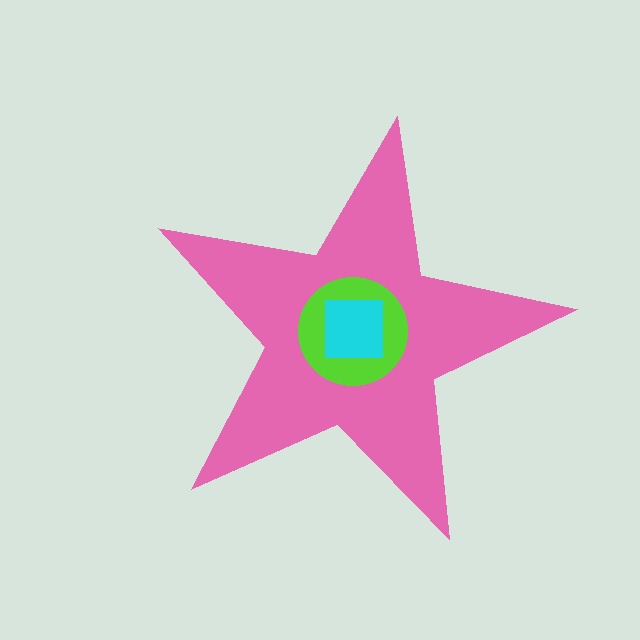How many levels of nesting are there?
3.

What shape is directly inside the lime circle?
The cyan square.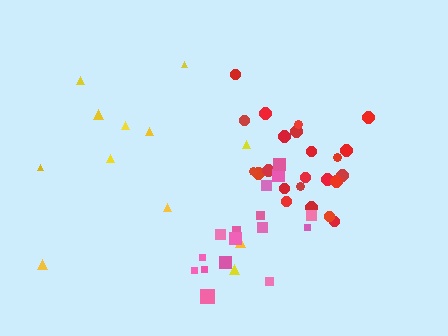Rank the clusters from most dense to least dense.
red, pink, yellow.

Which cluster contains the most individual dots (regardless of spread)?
Red (23).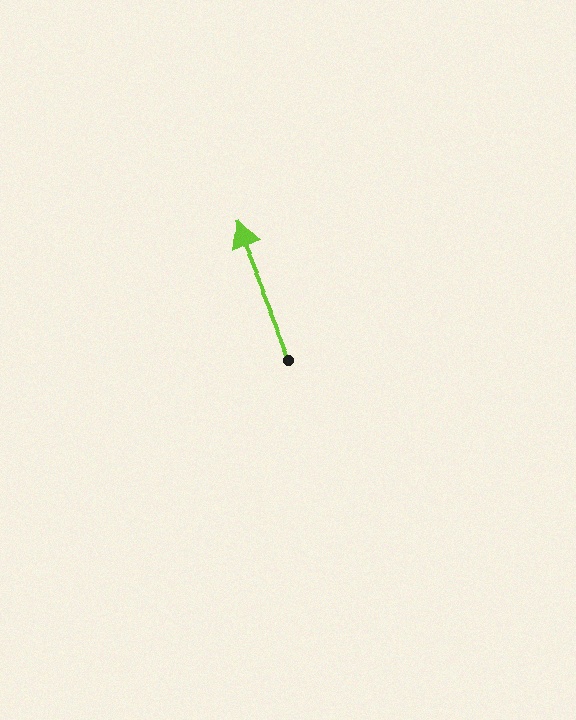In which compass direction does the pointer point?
Northwest.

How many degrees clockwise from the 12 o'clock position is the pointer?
Approximately 337 degrees.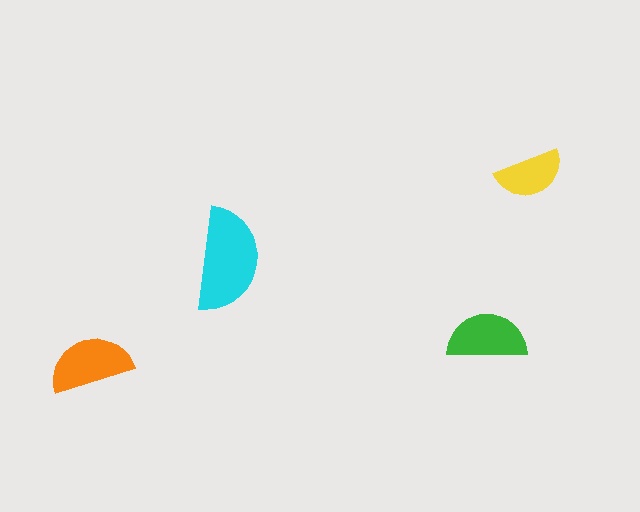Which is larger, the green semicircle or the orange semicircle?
The orange one.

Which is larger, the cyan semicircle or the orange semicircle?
The cyan one.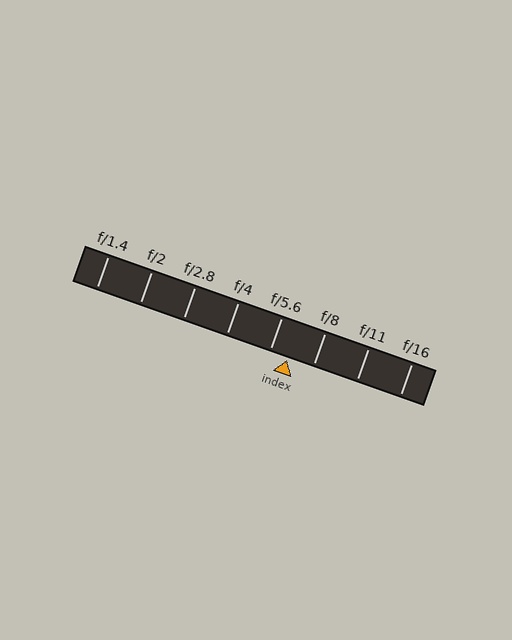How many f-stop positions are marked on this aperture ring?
There are 8 f-stop positions marked.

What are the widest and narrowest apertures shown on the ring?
The widest aperture shown is f/1.4 and the narrowest is f/16.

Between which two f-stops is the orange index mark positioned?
The index mark is between f/5.6 and f/8.